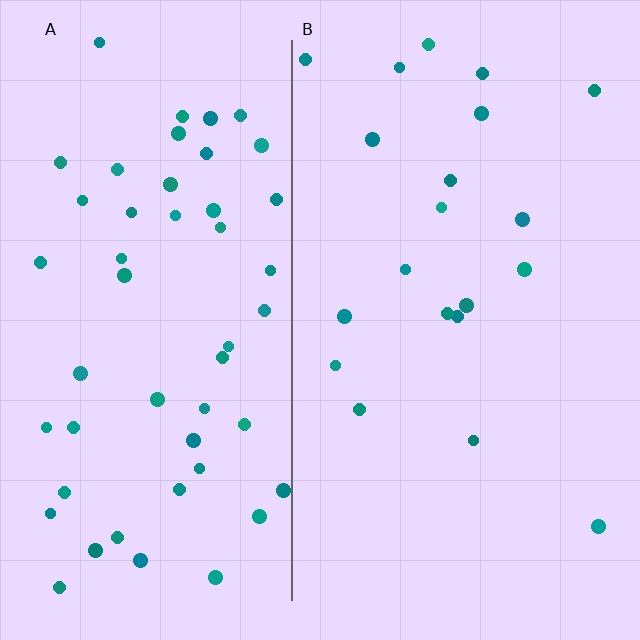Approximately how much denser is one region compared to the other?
Approximately 2.5× — region A over region B.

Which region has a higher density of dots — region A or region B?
A (the left).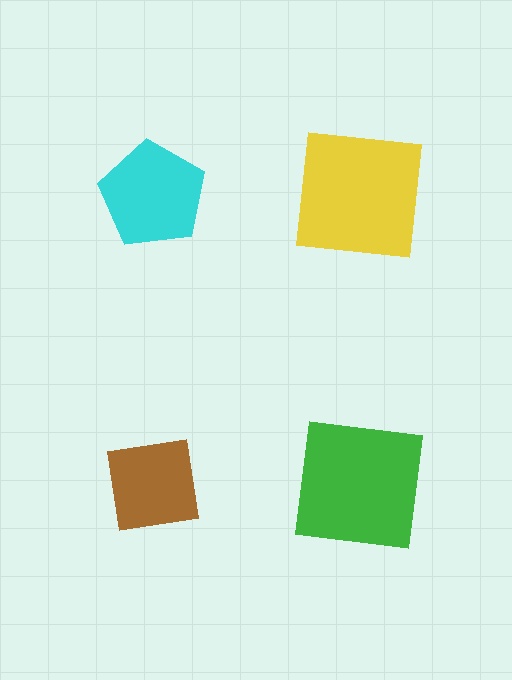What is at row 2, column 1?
A brown square.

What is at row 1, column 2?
A yellow square.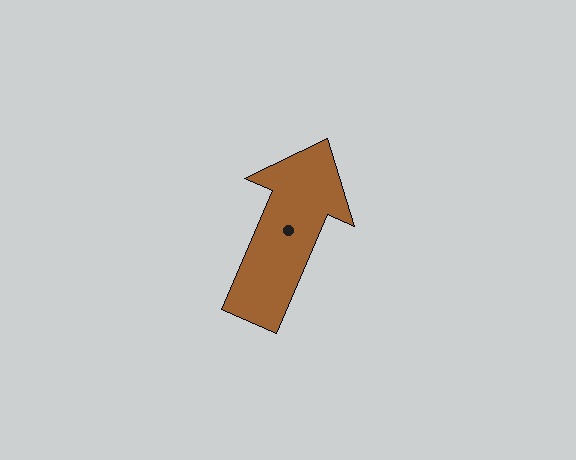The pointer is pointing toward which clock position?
Roughly 1 o'clock.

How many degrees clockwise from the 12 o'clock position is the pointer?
Approximately 23 degrees.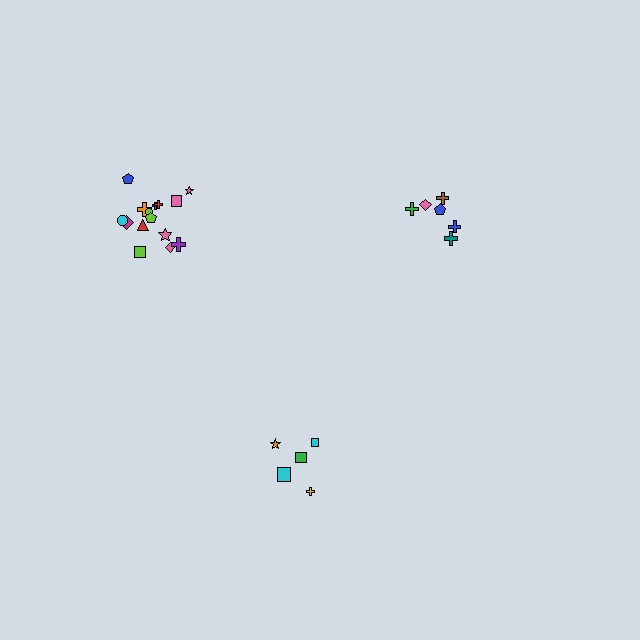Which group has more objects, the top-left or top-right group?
The top-left group.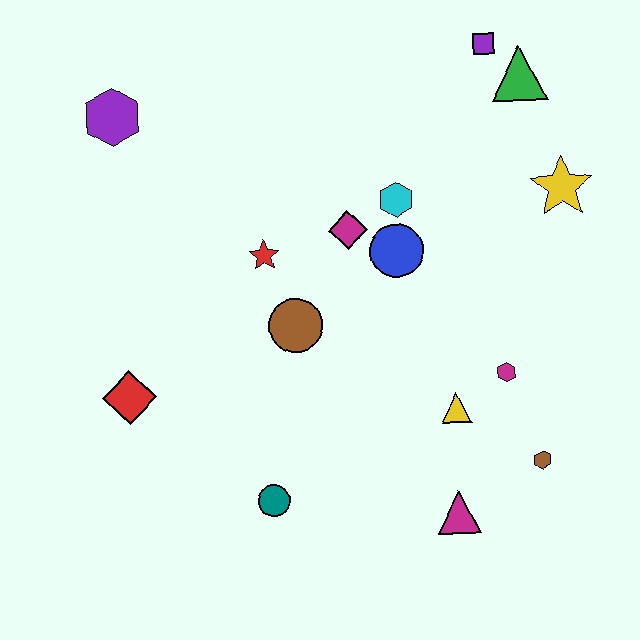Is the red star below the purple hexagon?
Yes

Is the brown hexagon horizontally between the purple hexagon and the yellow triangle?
No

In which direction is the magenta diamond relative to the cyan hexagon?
The magenta diamond is to the left of the cyan hexagon.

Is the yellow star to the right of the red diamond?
Yes